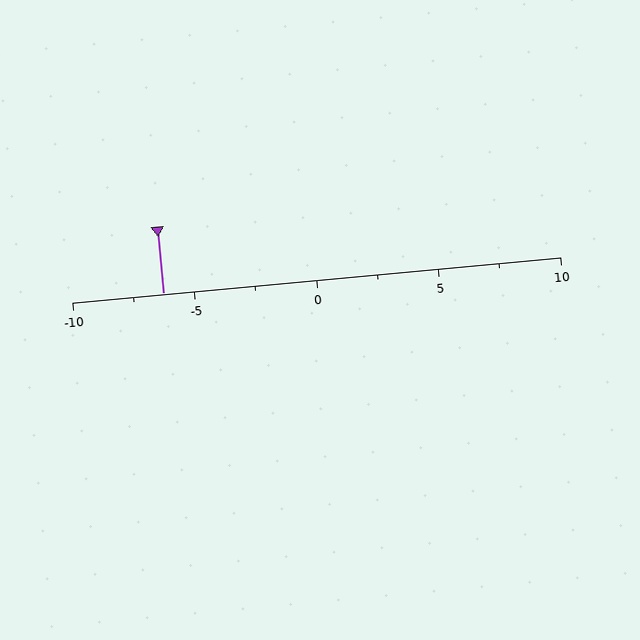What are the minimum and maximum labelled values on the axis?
The axis runs from -10 to 10.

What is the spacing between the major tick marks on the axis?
The major ticks are spaced 5 apart.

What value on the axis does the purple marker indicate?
The marker indicates approximately -6.2.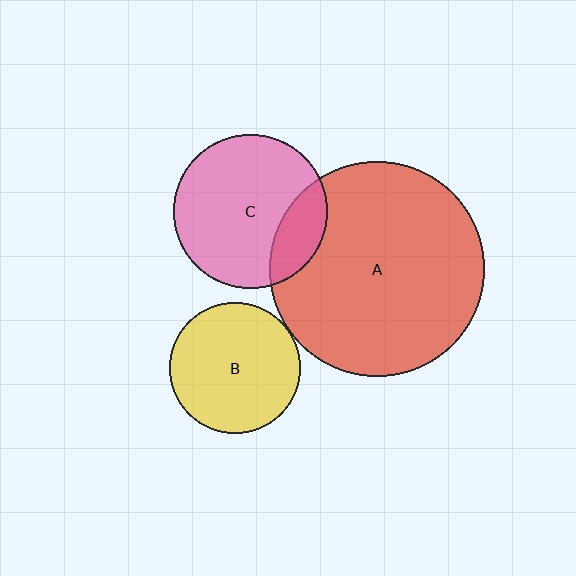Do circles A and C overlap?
Yes.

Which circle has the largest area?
Circle A (red).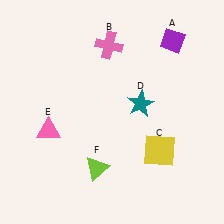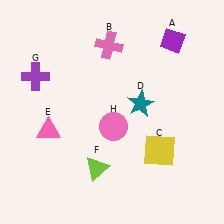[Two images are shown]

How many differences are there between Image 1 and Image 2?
There are 2 differences between the two images.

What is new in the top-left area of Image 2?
A purple cross (G) was added in the top-left area of Image 2.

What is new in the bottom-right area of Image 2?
A pink circle (H) was added in the bottom-right area of Image 2.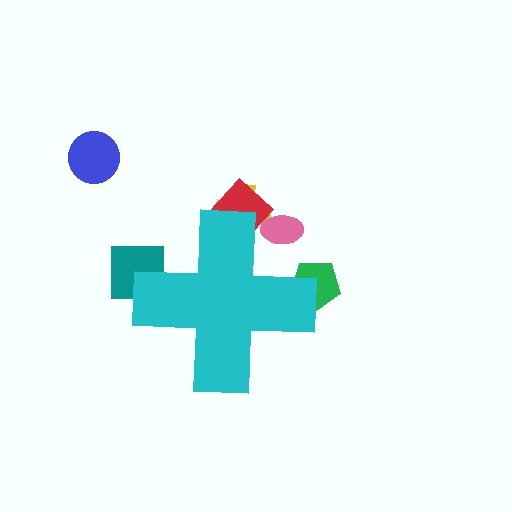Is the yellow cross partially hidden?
Yes, the yellow cross is partially hidden behind the cyan cross.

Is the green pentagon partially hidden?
Yes, the green pentagon is partially hidden behind the cyan cross.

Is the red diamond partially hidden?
Yes, the red diamond is partially hidden behind the cyan cross.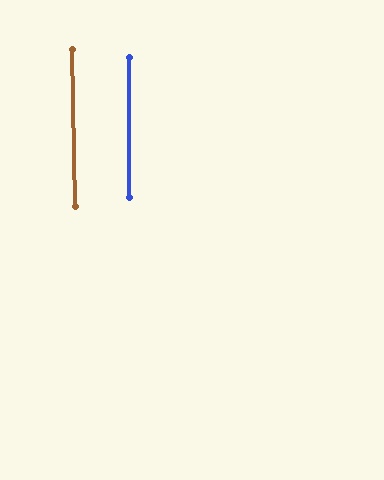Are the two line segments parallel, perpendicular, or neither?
Parallel — their directions differ by only 1.4°.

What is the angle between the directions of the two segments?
Approximately 1 degree.